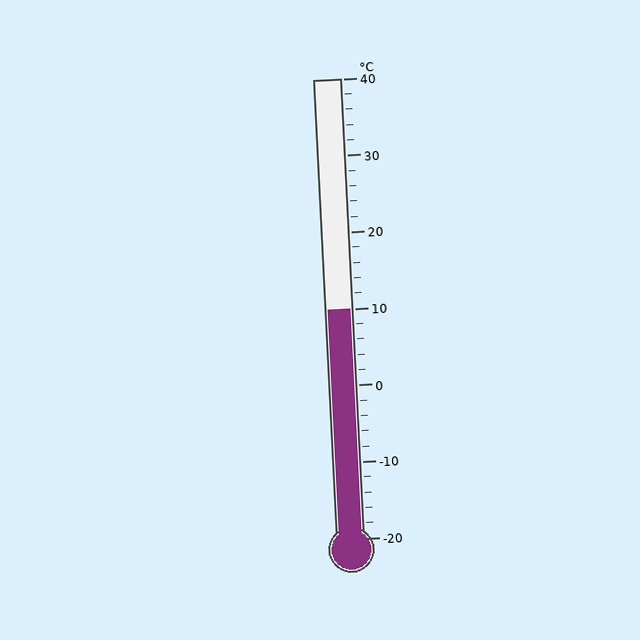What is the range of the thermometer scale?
The thermometer scale ranges from -20°C to 40°C.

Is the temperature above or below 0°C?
The temperature is above 0°C.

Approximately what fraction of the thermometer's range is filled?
The thermometer is filled to approximately 50% of its range.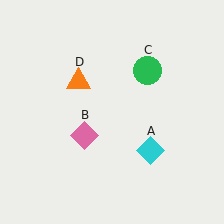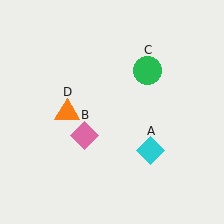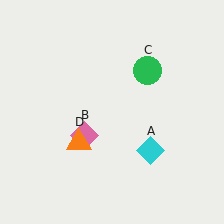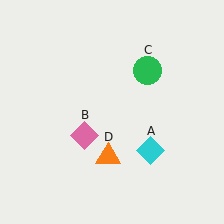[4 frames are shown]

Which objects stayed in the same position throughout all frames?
Cyan diamond (object A) and pink diamond (object B) and green circle (object C) remained stationary.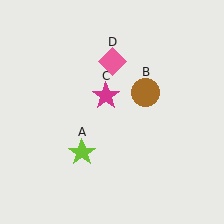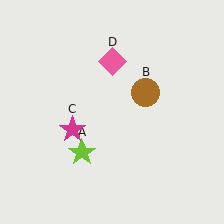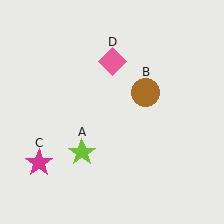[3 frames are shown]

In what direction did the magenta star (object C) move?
The magenta star (object C) moved down and to the left.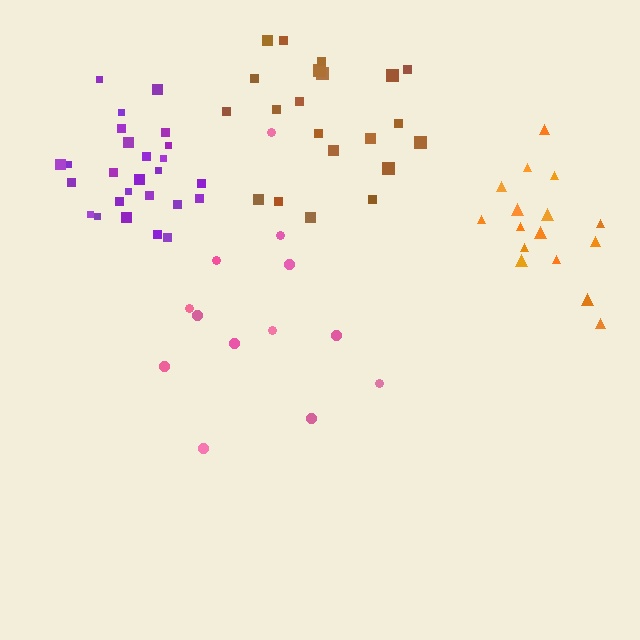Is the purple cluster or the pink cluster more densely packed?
Purple.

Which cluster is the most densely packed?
Purple.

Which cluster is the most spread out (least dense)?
Pink.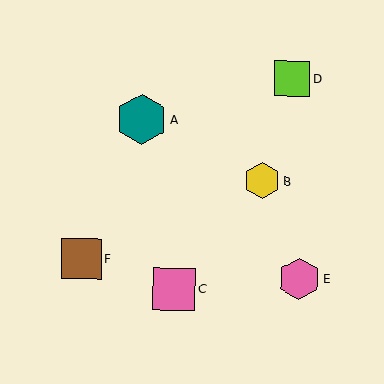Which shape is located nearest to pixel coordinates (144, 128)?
The teal hexagon (labeled A) at (142, 120) is nearest to that location.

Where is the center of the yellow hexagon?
The center of the yellow hexagon is at (262, 181).